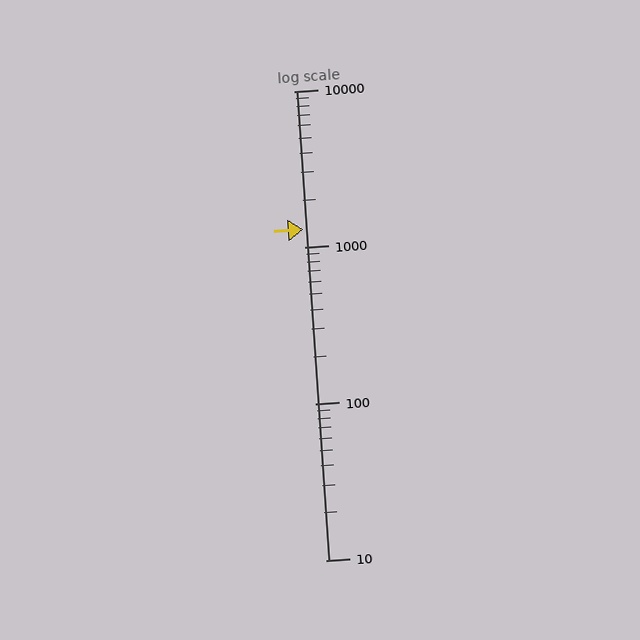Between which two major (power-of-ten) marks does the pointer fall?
The pointer is between 1000 and 10000.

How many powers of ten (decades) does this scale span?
The scale spans 3 decades, from 10 to 10000.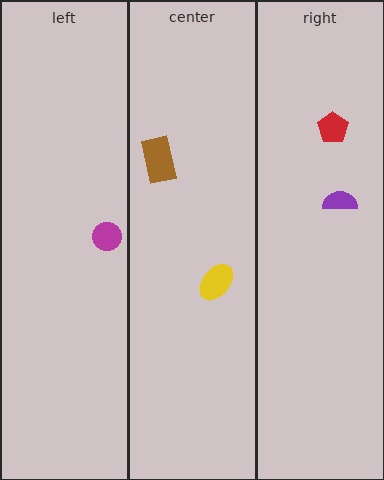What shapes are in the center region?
The brown rectangle, the yellow ellipse.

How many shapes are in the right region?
2.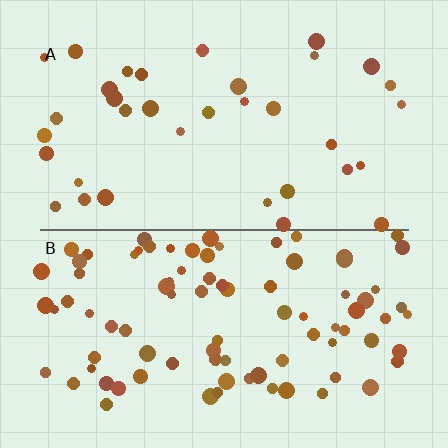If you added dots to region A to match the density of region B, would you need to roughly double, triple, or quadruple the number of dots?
Approximately triple.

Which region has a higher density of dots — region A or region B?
B (the bottom).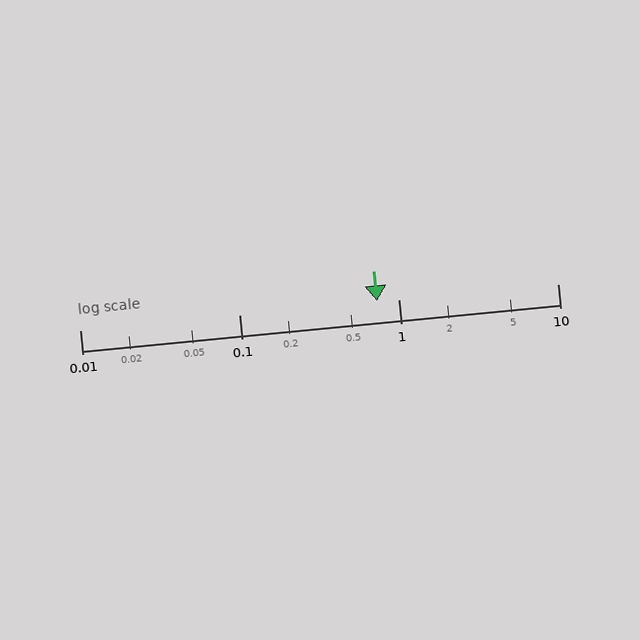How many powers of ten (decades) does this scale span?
The scale spans 3 decades, from 0.01 to 10.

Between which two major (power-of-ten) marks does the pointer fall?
The pointer is between 0.1 and 1.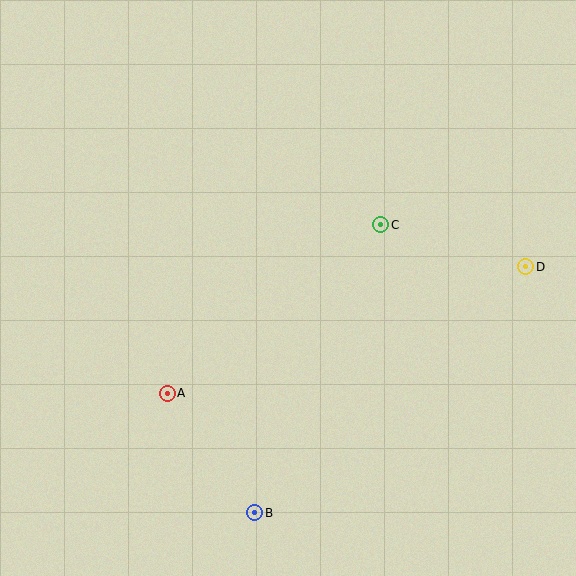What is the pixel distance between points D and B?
The distance between D and B is 366 pixels.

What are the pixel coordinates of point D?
Point D is at (526, 267).